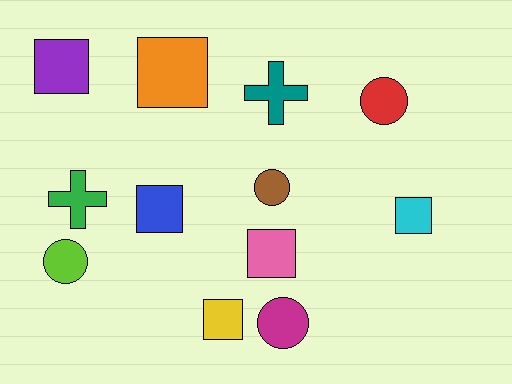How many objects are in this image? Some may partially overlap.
There are 12 objects.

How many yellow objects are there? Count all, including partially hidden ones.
There is 1 yellow object.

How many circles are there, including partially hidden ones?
There are 4 circles.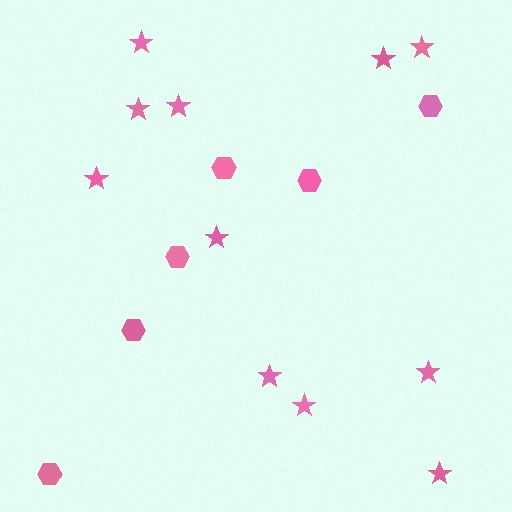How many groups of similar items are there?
There are 2 groups: one group of hexagons (6) and one group of stars (11).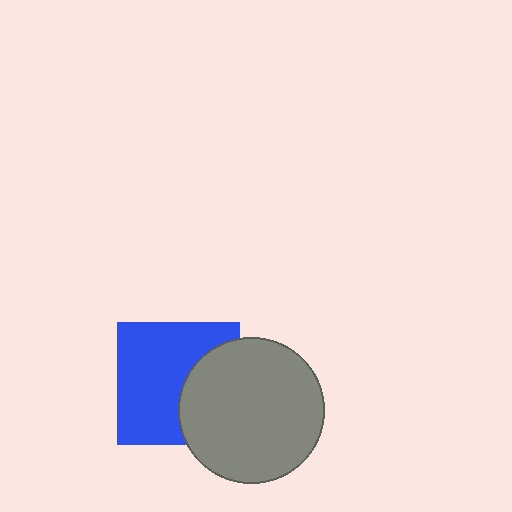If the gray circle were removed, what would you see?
You would see the complete blue square.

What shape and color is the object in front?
The object in front is a gray circle.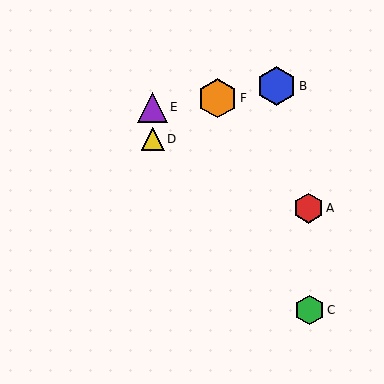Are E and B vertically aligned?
No, E is at x≈153 and B is at x≈276.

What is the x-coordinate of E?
Object E is at x≈153.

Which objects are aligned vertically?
Objects D, E are aligned vertically.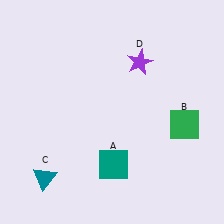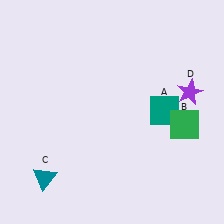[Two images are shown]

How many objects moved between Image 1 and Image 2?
2 objects moved between the two images.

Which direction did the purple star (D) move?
The purple star (D) moved right.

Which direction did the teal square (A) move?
The teal square (A) moved up.